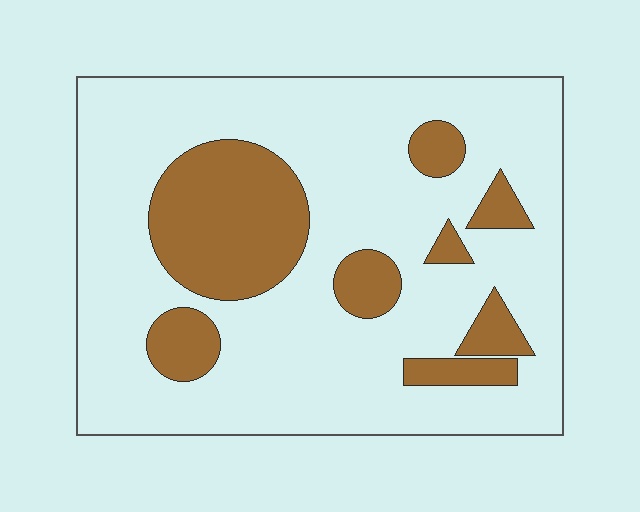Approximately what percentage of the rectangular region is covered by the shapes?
Approximately 25%.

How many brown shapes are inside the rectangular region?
8.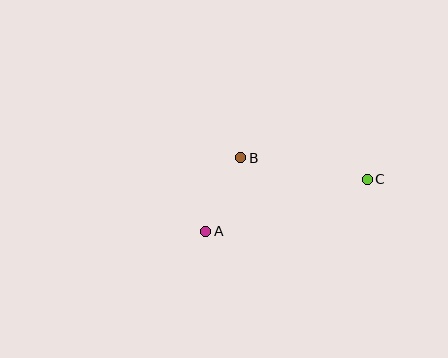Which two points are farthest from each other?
Points A and C are farthest from each other.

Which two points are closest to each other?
Points A and B are closest to each other.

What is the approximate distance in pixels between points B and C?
The distance between B and C is approximately 128 pixels.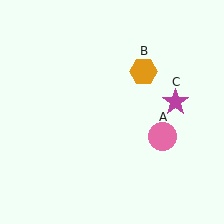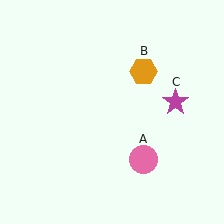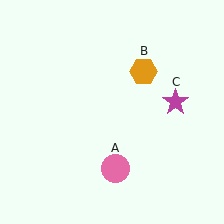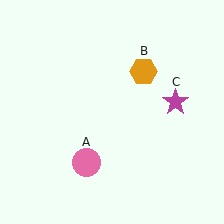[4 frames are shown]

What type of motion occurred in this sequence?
The pink circle (object A) rotated clockwise around the center of the scene.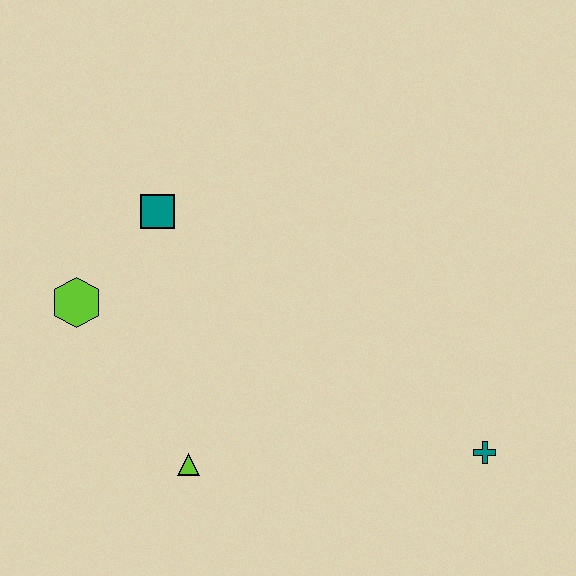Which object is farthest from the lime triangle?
The teal cross is farthest from the lime triangle.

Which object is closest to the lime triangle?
The lime hexagon is closest to the lime triangle.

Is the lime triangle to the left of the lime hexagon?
No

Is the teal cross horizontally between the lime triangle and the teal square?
No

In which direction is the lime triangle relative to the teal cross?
The lime triangle is to the left of the teal cross.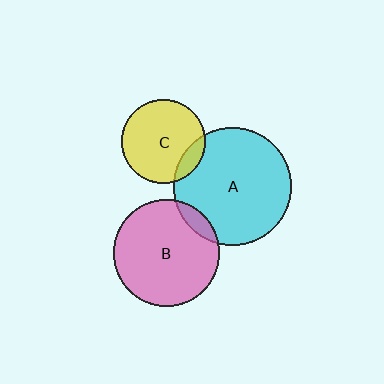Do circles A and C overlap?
Yes.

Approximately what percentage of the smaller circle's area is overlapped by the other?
Approximately 15%.